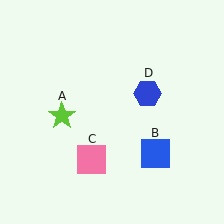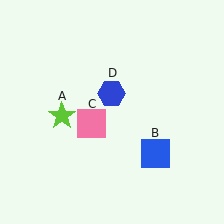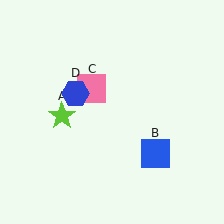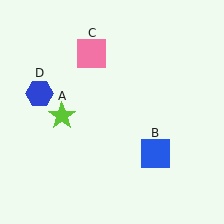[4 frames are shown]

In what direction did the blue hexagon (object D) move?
The blue hexagon (object D) moved left.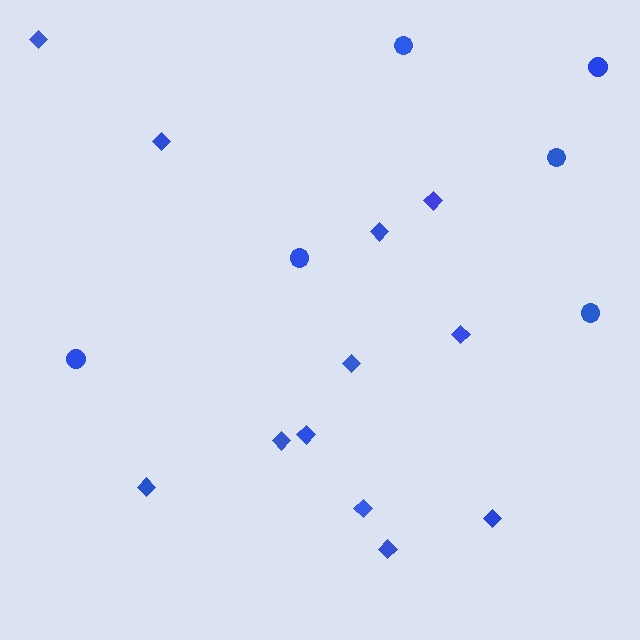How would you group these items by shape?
There are 2 groups: one group of circles (6) and one group of diamonds (12).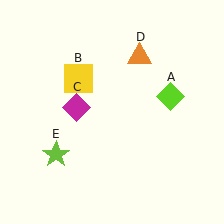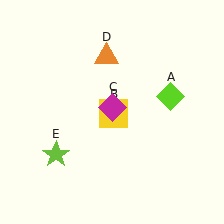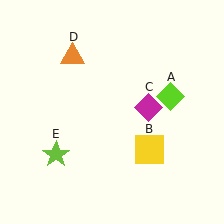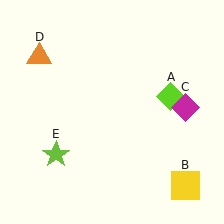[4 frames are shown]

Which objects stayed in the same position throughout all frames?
Lime diamond (object A) and lime star (object E) remained stationary.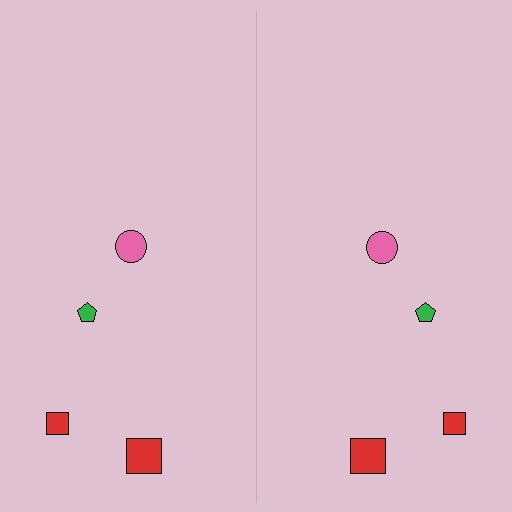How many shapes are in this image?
There are 8 shapes in this image.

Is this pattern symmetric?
Yes, this pattern has bilateral (reflection) symmetry.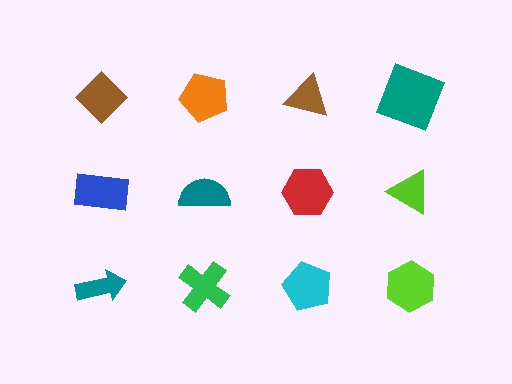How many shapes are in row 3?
4 shapes.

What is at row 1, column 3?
A brown triangle.